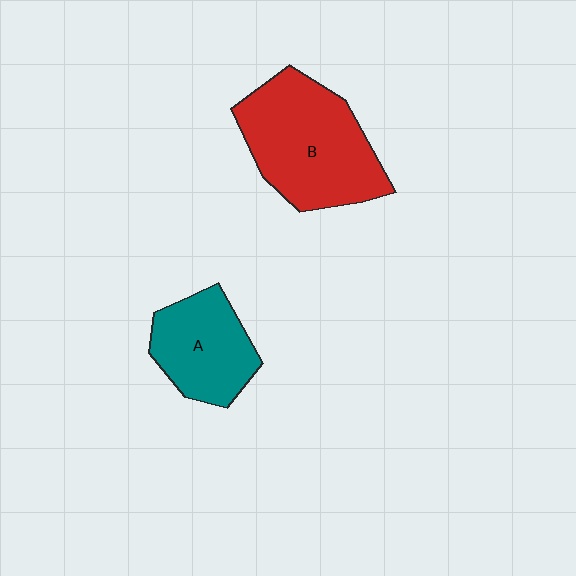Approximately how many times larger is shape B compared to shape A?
Approximately 1.6 times.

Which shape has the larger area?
Shape B (red).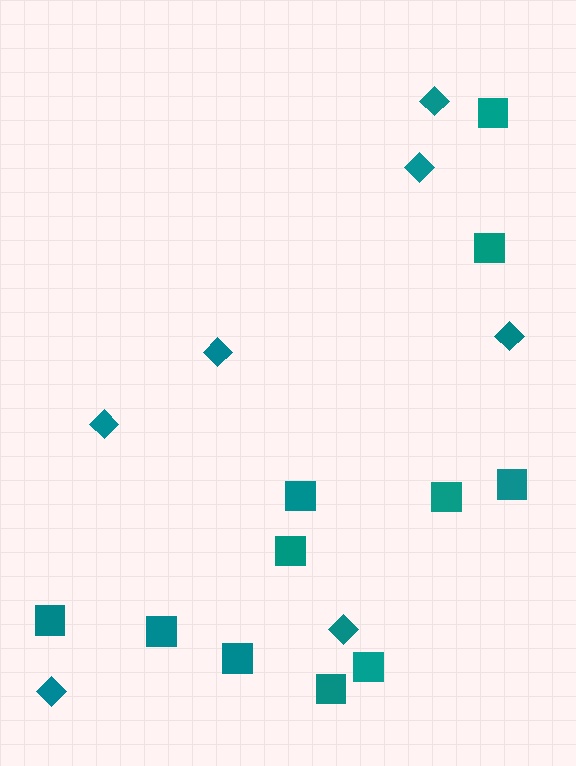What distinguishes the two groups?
There are 2 groups: one group of diamonds (7) and one group of squares (11).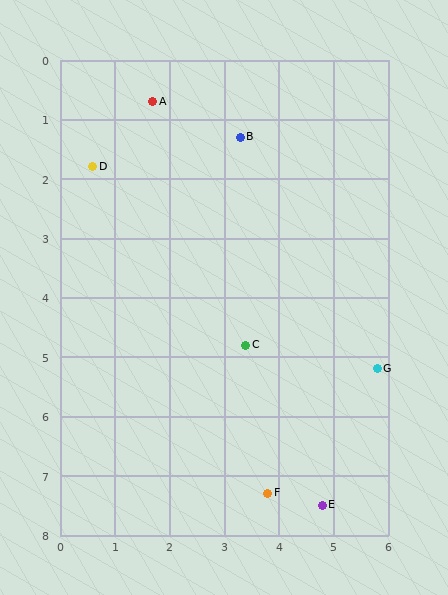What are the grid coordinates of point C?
Point C is at approximately (3.4, 4.8).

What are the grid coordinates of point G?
Point G is at approximately (5.8, 5.2).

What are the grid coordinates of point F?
Point F is at approximately (3.8, 7.3).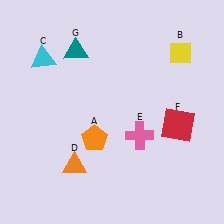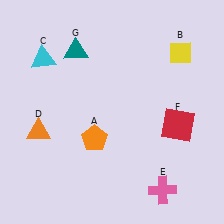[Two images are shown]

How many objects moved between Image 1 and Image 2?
2 objects moved between the two images.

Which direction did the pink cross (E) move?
The pink cross (E) moved down.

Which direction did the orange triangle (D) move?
The orange triangle (D) moved left.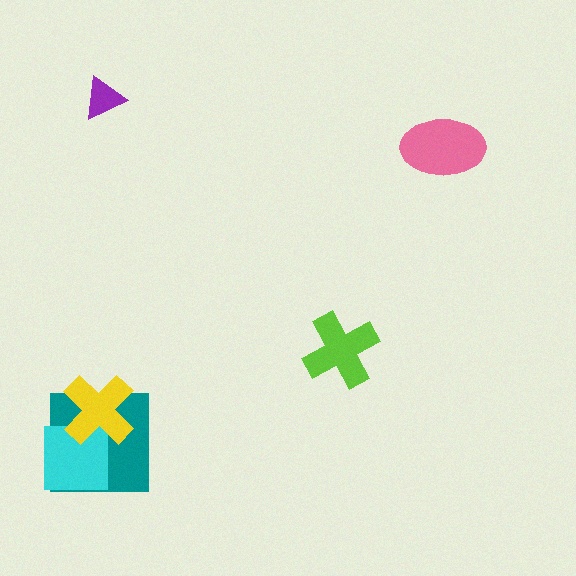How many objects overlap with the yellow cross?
2 objects overlap with the yellow cross.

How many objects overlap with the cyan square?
2 objects overlap with the cyan square.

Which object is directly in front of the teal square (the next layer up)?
The cyan square is directly in front of the teal square.